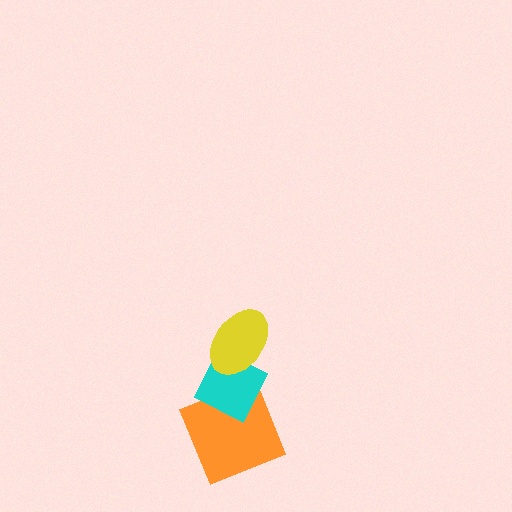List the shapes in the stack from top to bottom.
From top to bottom: the yellow ellipse, the cyan diamond, the orange square.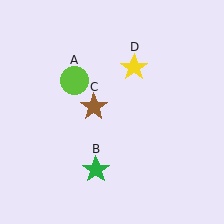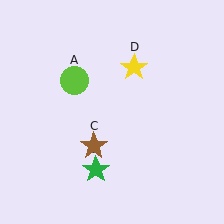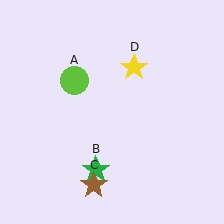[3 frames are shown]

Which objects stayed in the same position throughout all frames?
Lime circle (object A) and green star (object B) and yellow star (object D) remained stationary.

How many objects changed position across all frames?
1 object changed position: brown star (object C).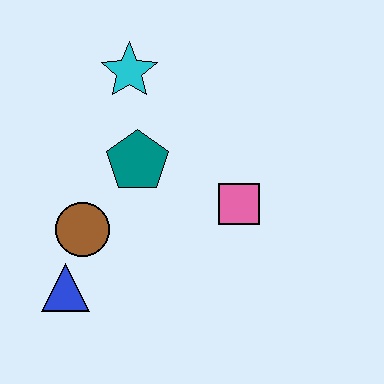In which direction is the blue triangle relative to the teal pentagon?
The blue triangle is below the teal pentagon.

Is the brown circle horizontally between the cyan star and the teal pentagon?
No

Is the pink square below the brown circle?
No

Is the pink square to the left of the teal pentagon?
No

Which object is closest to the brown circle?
The blue triangle is closest to the brown circle.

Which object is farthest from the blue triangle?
The cyan star is farthest from the blue triangle.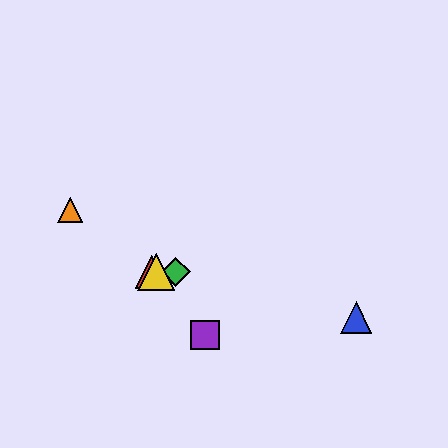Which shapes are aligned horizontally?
The red triangle, the green diamond, the yellow triangle are aligned horizontally.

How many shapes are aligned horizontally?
3 shapes (the red triangle, the green diamond, the yellow triangle) are aligned horizontally.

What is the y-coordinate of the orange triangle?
The orange triangle is at y≈210.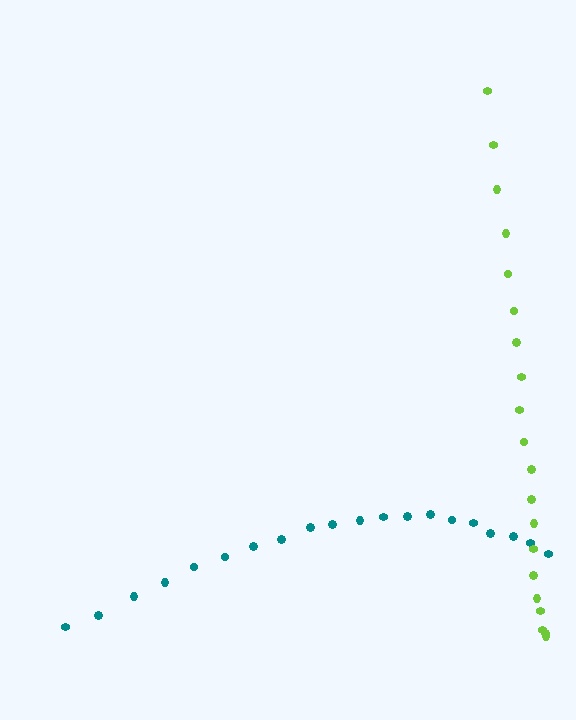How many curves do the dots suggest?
There are 2 distinct paths.